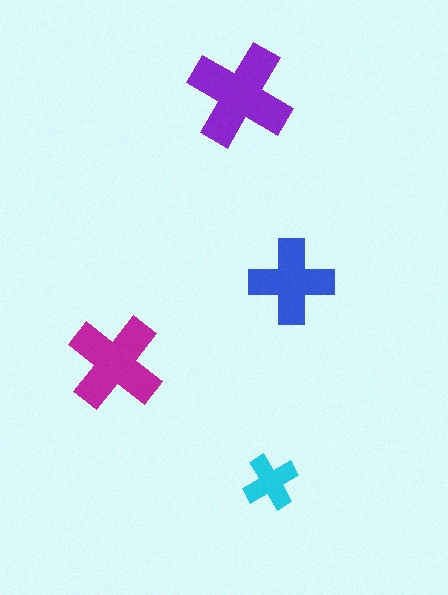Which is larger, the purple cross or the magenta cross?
The purple one.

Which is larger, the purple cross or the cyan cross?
The purple one.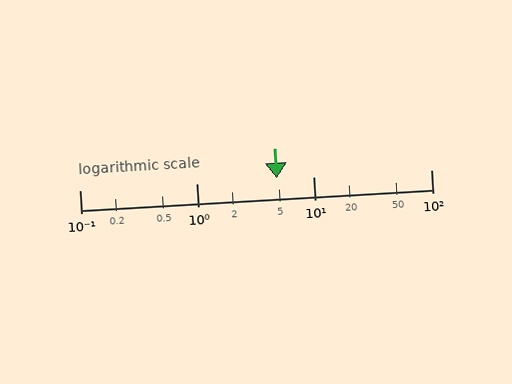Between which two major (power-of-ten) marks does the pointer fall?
The pointer is between 1 and 10.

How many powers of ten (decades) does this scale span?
The scale spans 3 decades, from 0.1 to 100.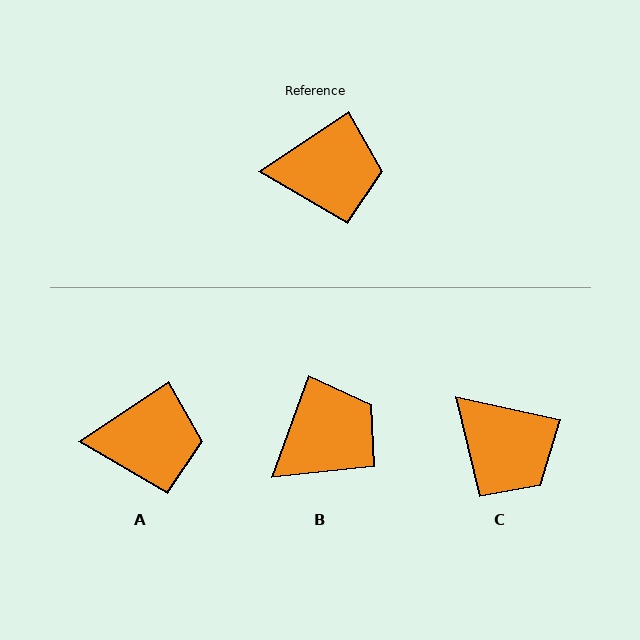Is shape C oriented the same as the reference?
No, it is off by about 46 degrees.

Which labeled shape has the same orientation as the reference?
A.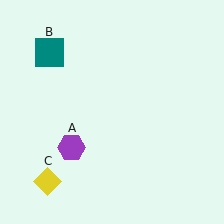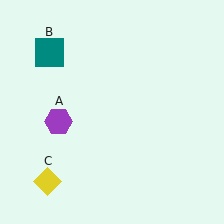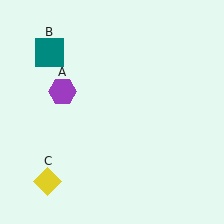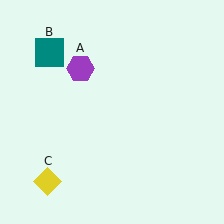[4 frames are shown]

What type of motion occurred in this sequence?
The purple hexagon (object A) rotated clockwise around the center of the scene.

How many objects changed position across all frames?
1 object changed position: purple hexagon (object A).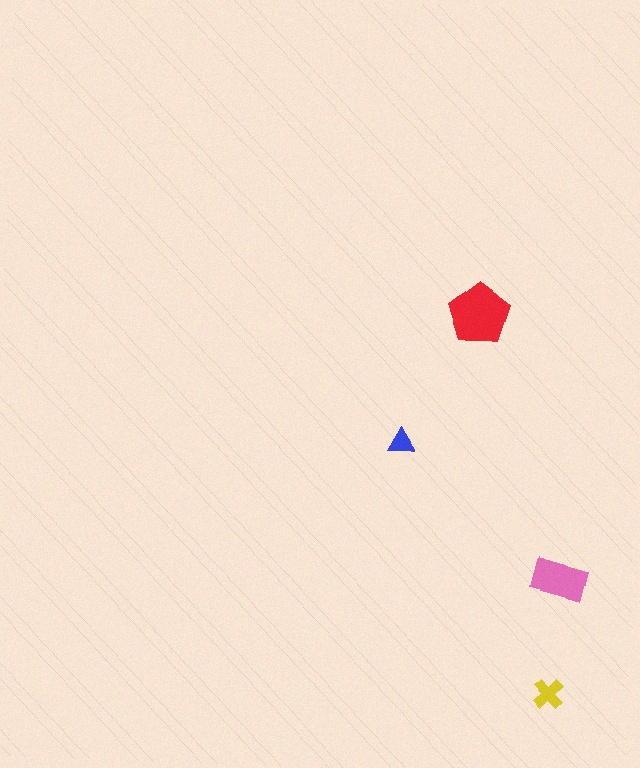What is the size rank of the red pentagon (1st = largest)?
1st.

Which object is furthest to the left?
The blue triangle is leftmost.